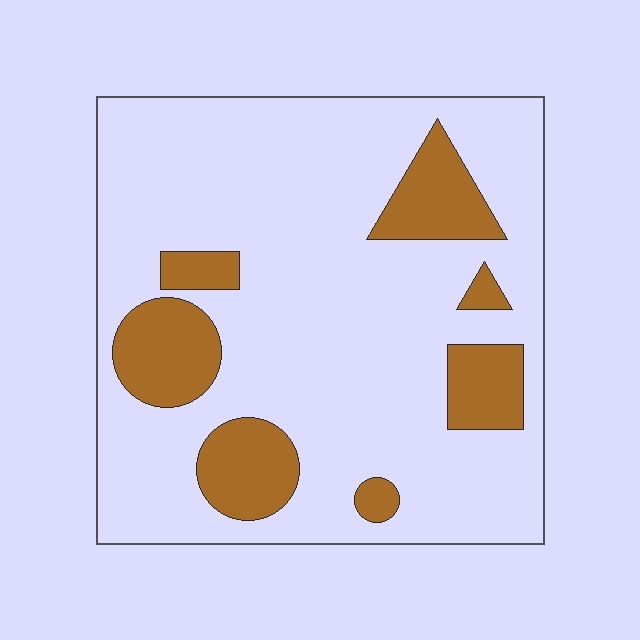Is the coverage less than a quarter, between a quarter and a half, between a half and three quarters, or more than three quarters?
Less than a quarter.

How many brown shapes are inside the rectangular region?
7.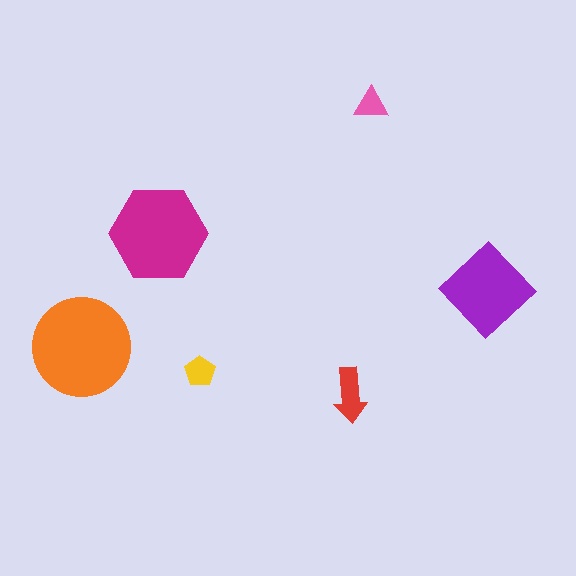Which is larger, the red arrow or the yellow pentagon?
The red arrow.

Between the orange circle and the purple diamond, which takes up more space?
The orange circle.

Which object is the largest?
The orange circle.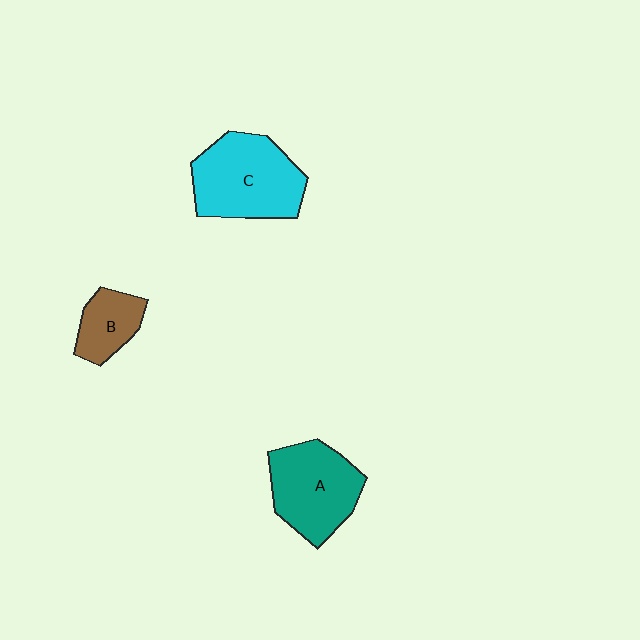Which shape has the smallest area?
Shape B (brown).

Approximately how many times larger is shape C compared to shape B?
Approximately 2.2 times.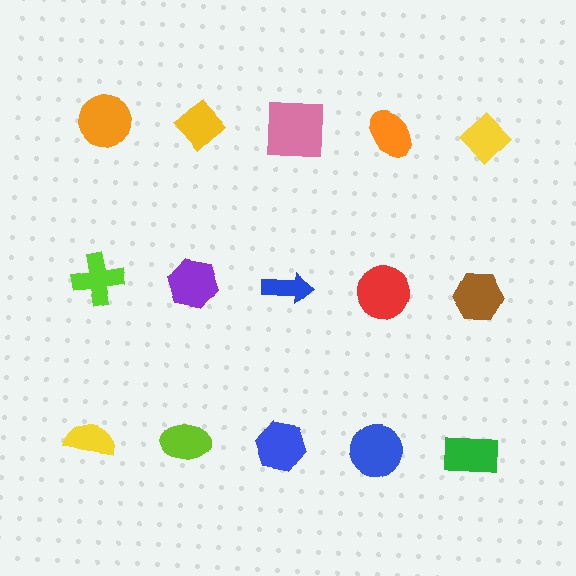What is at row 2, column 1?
A lime cross.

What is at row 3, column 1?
A yellow semicircle.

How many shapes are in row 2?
5 shapes.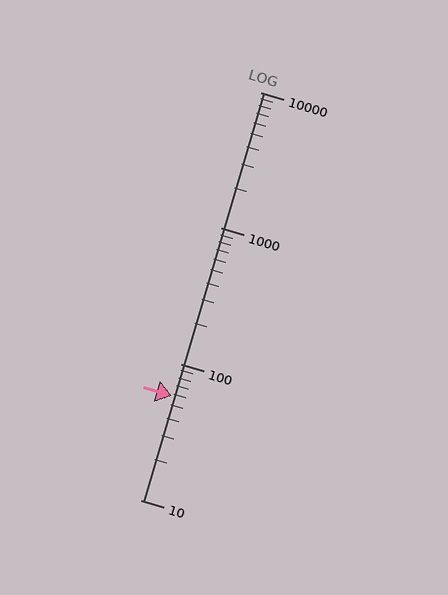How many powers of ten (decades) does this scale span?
The scale spans 3 decades, from 10 to 10000.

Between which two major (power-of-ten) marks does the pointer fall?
The pointer is between 10 and 100.